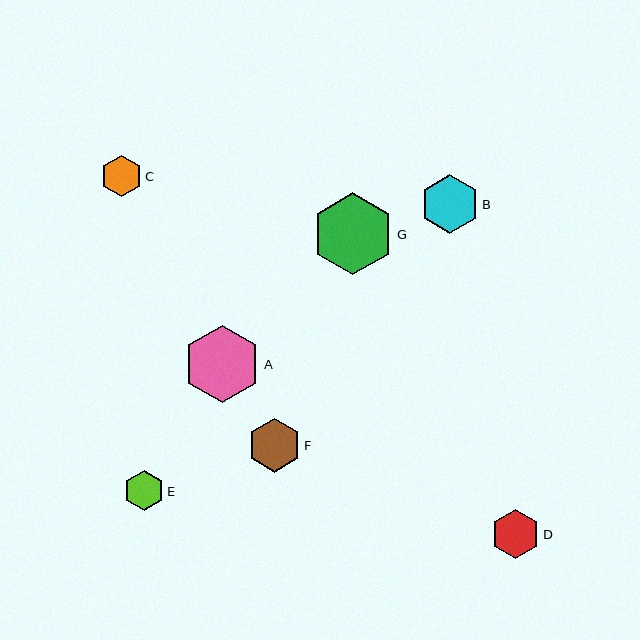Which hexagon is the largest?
Hexagon G is the largest with a size of approximately 82 pixels.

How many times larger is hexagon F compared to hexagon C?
Hexagon F is approximately 1.3 times the size of hexagon C.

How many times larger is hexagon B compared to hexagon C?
Hexagon B is approximately 1.4 times the size of hexagon C.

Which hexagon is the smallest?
Hexagon E is the smallest with a size of approximately 40 pixels.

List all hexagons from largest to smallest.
From largest to smallest: G, A, B, F, D, C, E.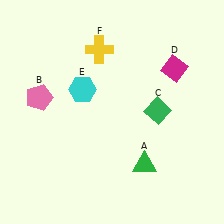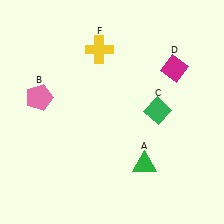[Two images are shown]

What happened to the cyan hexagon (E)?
The cyan hexagon (E) was removed in Image 2. It was in the top-left area of Image 1.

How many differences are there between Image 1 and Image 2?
There is 1 difference between the two images.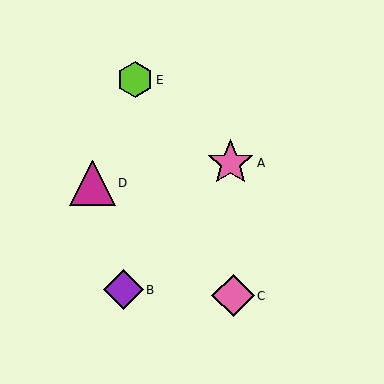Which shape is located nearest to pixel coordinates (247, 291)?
The pink diamond (labeled C) at (233, 296) is nearest to that location.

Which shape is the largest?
The pink star (labeled A) is the largest.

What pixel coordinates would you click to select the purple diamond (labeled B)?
Click at (123, 290) to select the purple diamond B.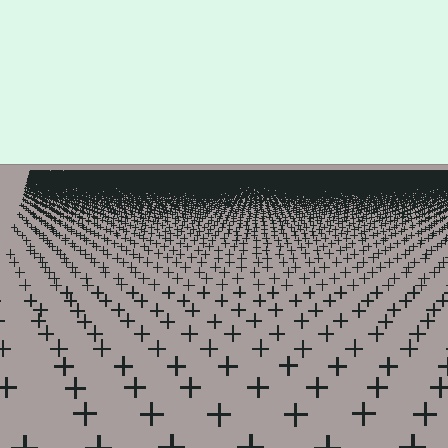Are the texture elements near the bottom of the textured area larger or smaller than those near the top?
Larger. Near the bottom, elements are closer to the viewer and appear at a bigger on-screen size.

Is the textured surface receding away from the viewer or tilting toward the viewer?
The surface is receding away from the viewer. Texture elements get smaller and denser toward the top.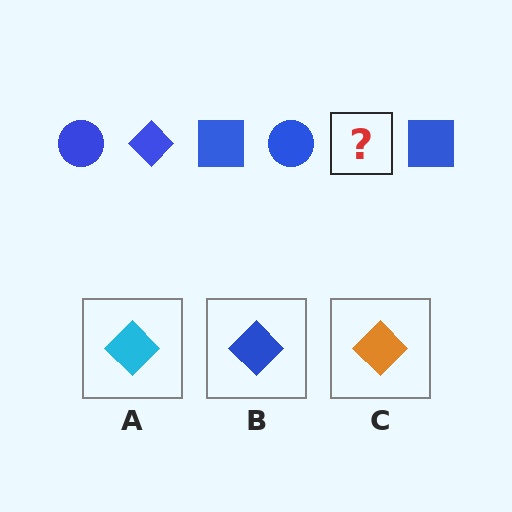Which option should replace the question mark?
Option B.